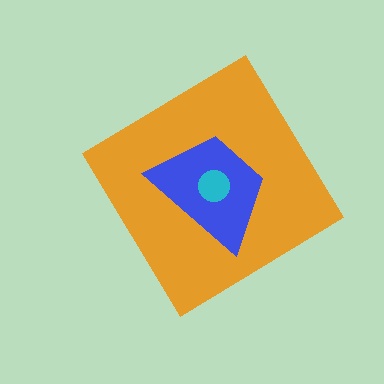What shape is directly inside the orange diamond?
The blue trapezoid.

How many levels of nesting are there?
3.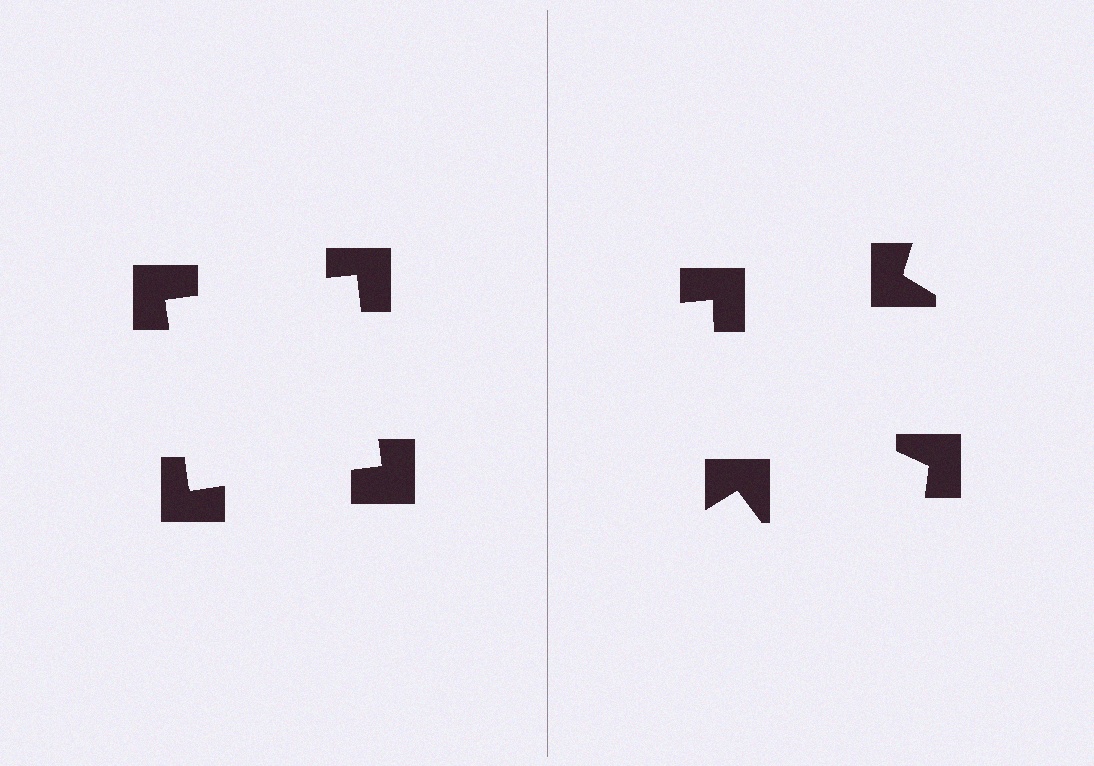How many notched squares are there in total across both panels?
8 — 4 on each side.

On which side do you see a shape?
An illusory square appears on the left side. On the right side the wedge cuts are rotated, so no coherent shape forms.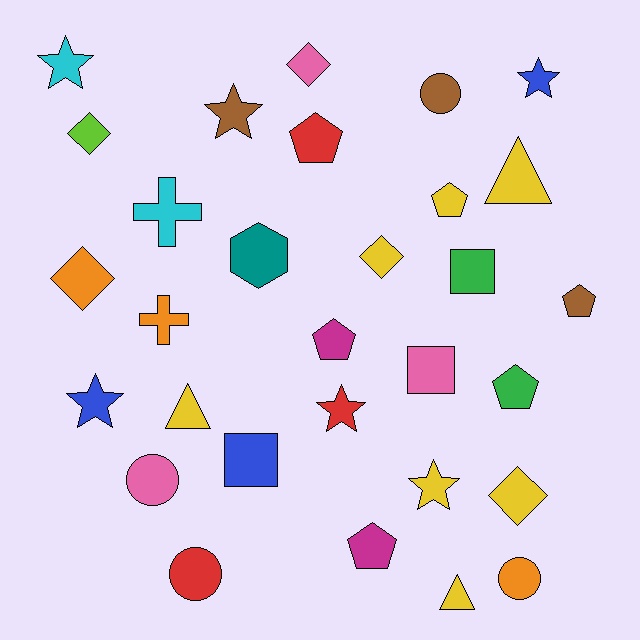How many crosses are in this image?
There are 2 crosses.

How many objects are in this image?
There are 30 objects.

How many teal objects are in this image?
There is 1 teal object.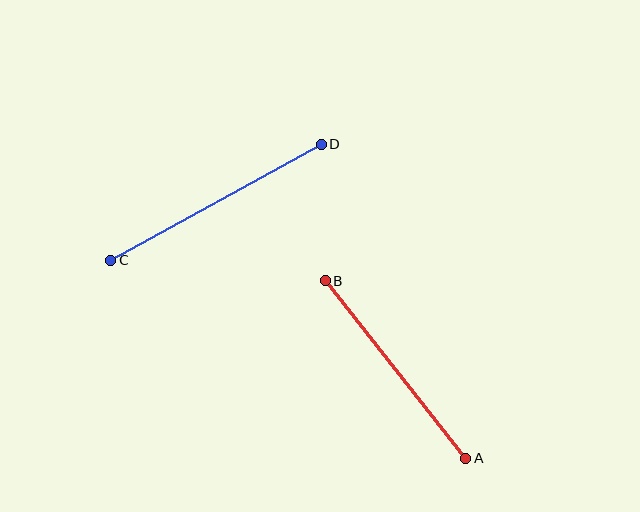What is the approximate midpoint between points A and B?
The midpoint is at approximately (395, 369) pixels.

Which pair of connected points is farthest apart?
Points C and D are farthest apart.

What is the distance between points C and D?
The distance is approximately 240 pixels.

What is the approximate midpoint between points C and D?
The midpoint is at approximately (216, 202) pixels.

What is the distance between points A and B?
The distance is approximately 226 pixels.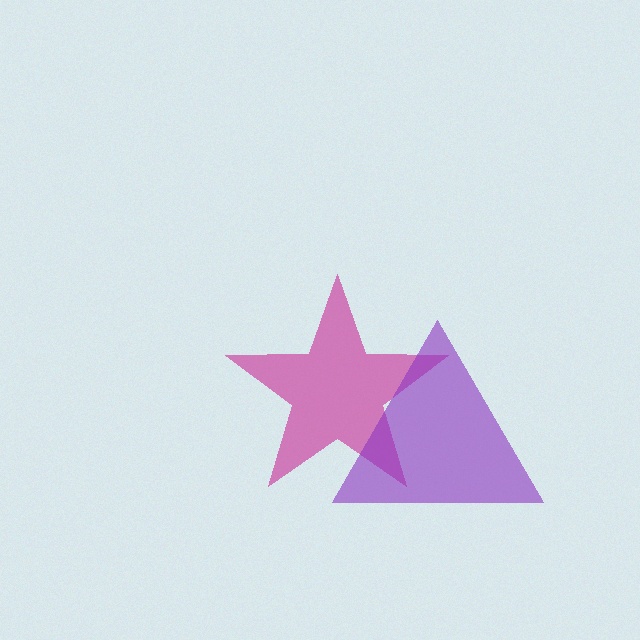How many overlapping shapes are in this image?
There are 2 overlapping shapes in the image.